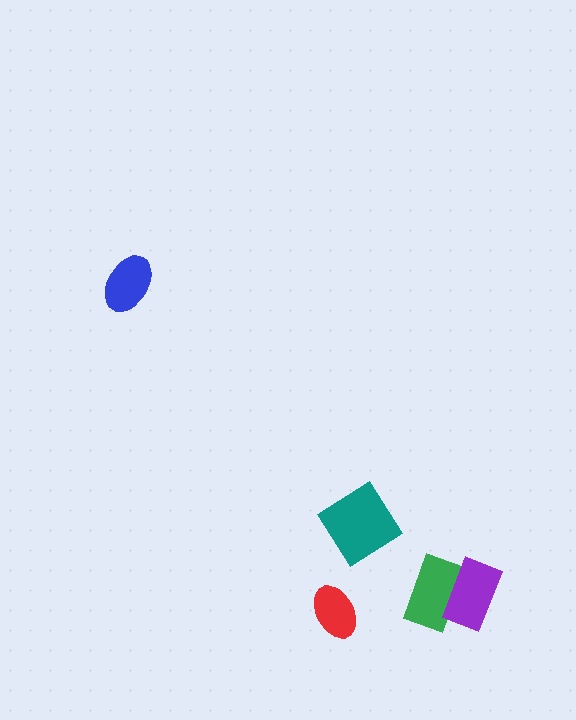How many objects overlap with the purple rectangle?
1 object overlaps with the purple rectangle.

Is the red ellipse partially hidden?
No, no other shape covers it.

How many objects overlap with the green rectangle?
1 object overlaps with the green rectangle.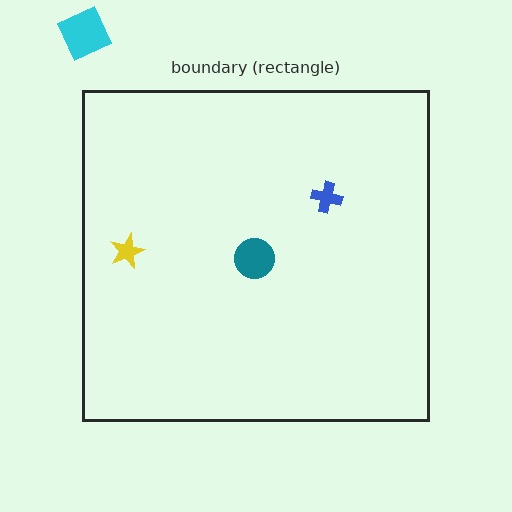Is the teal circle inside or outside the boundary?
Inside.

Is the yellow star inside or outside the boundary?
Inside.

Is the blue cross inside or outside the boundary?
Inside.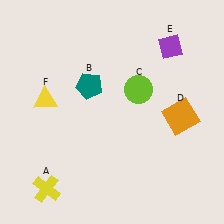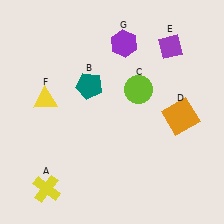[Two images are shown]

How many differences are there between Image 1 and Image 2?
There is 1 difference between the two images.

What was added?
A purple hexagon (G) was added in Image 2.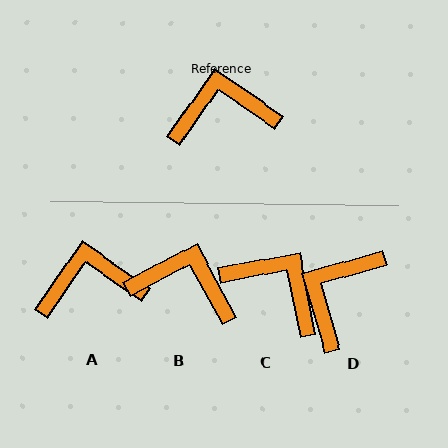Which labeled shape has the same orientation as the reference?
A.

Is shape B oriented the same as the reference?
No, it is off by about 27 degrees.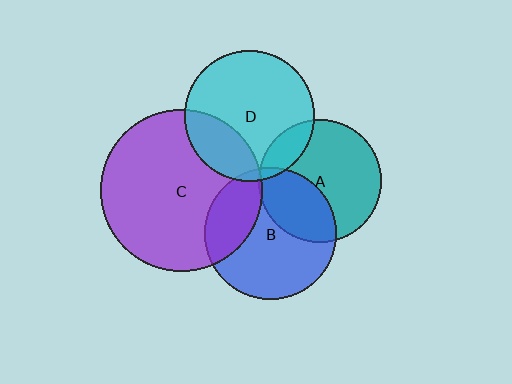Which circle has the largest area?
Circle C (purple).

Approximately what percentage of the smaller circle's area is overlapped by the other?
Approximately 5%.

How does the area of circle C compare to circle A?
Approximately 1.7 times.